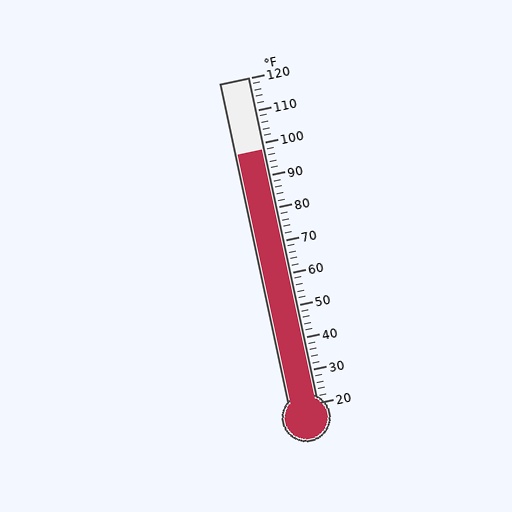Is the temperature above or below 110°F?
The temperature is below 110°F.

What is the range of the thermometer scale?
The thermometer scale ranges from 20°F to 120°F.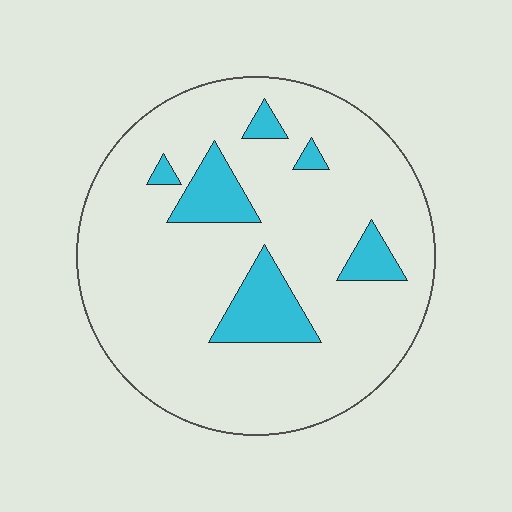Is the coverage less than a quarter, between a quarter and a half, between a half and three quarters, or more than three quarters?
Less than a quarter.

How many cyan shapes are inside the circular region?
6.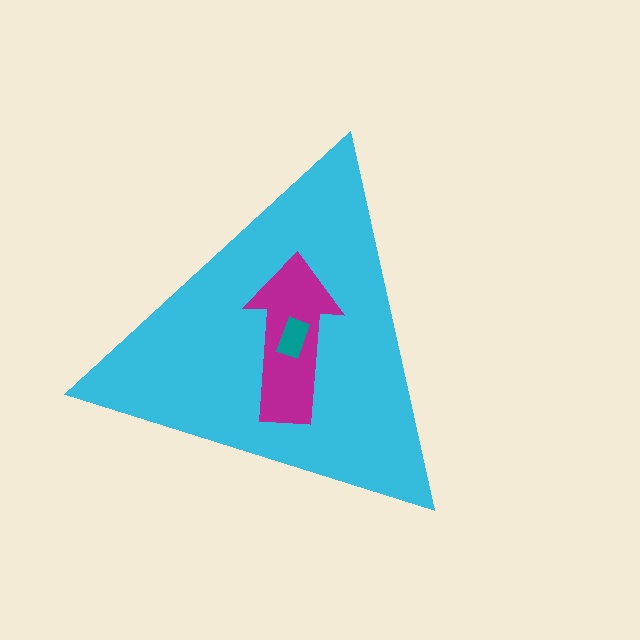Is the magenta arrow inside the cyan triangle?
Yes.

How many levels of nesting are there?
3.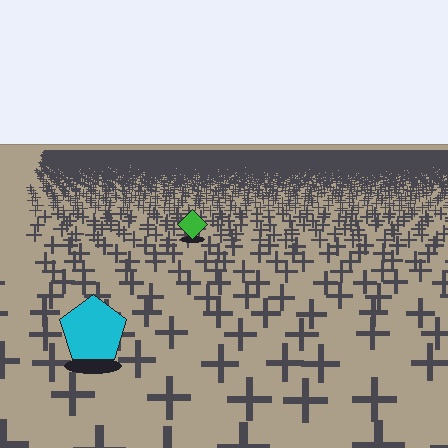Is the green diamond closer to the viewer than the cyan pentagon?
No. The cyan pentagon is closer — you can tell from the texture gradient: the ground texture is coarser near it.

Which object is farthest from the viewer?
The green diamond is farthest from the viewer. It appears smaller and the ground texture around it is denser.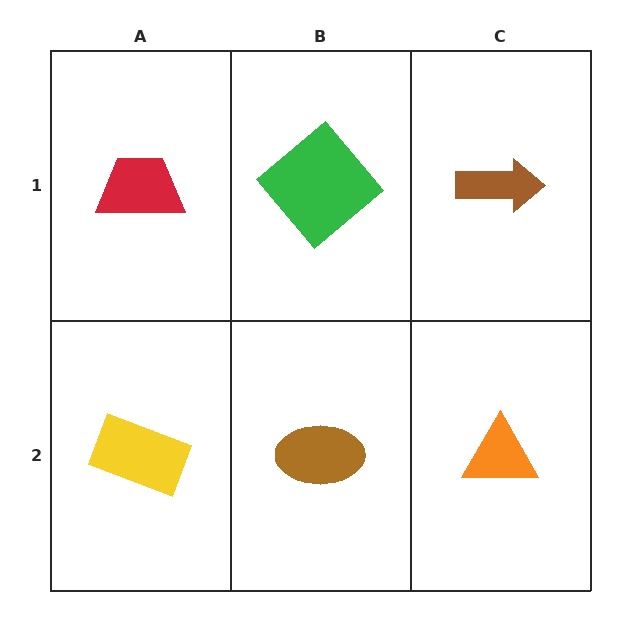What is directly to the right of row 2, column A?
A brown ellipse.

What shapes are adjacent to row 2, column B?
A green diamond (row 1, column B), a yellow rectangle (row 2, column A), an orange triangle (row 2, column C).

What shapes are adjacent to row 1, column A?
A yellow rectangle (row 2, column A), a green diamond (row 1, column B).